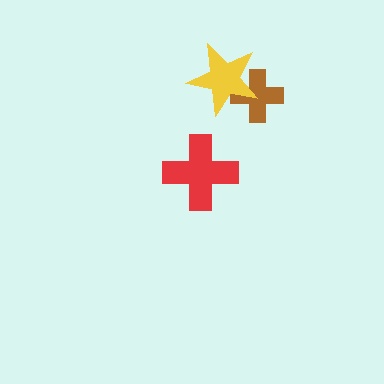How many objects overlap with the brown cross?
1 object overlaps with the brown cross.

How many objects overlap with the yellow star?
1 object overlaps with the yellow star.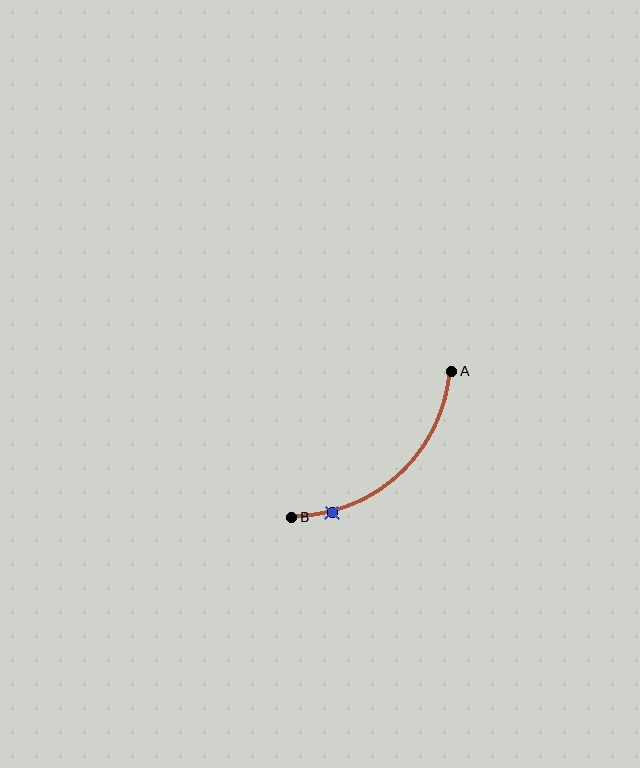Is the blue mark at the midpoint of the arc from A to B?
No. The blue mark lies on the arc but is closer to endpoint B. The arc midpoint would be at the point on the curve equidistant along the arc from both A and B.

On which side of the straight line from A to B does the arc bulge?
The arc bulges below and to the right of the straight line connecting A and B.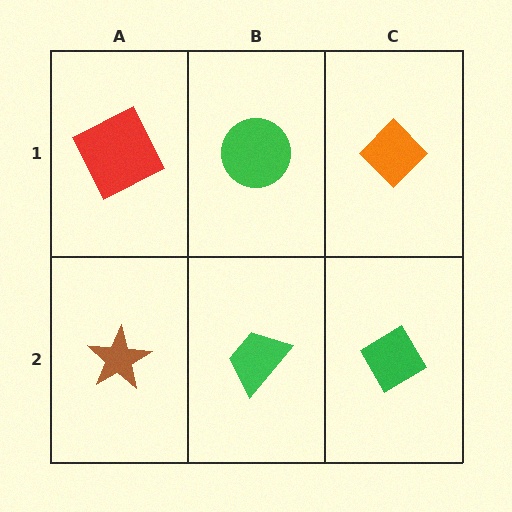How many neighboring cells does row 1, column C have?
2.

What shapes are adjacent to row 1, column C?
A green diamond (row 2, column C), a green circle (row 1, column B).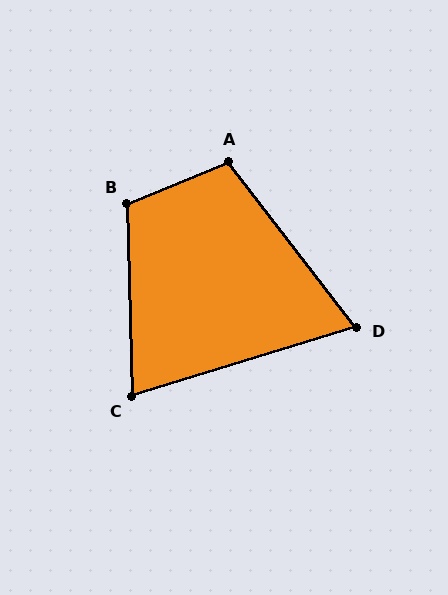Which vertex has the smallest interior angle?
D, at approximately 69 degrees.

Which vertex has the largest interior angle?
B, at approximately 111 degrees.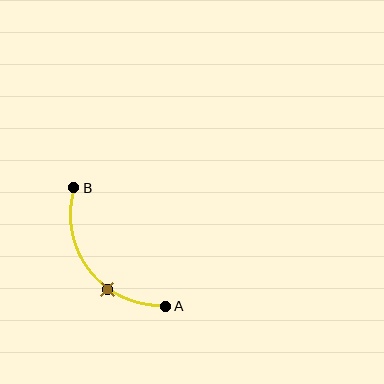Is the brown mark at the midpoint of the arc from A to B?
No. The brown mark lies on the arc but is closer to endpoint A. The arc midpoint would be at the point on the curve equidistant along the arc from both A and B.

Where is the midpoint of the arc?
The arc midpoint is the point on the curve farthest from the straight line joining A and B. It sits below and to the left of that line.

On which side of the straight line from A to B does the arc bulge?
The arc bulges below and to the left of the straight line connecting A and B.